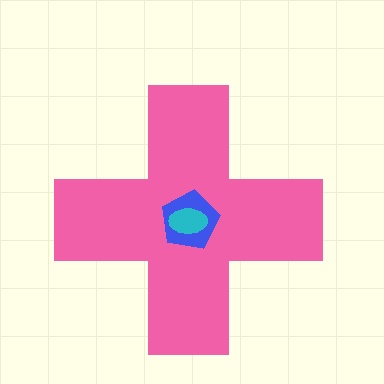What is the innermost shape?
The cyan ellipse.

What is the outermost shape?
The pink cross.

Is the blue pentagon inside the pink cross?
Yes.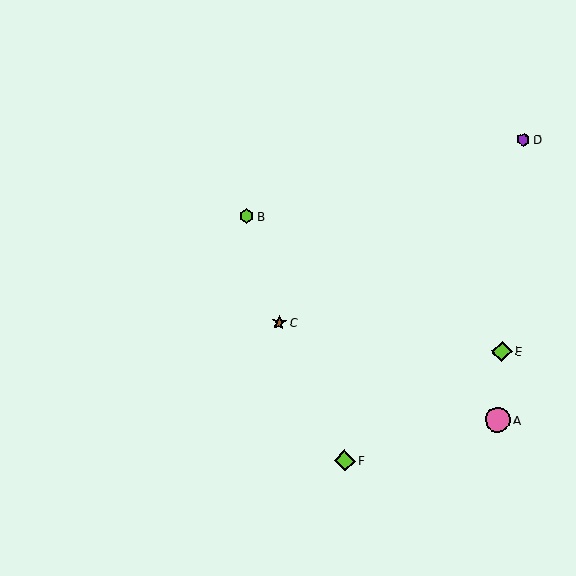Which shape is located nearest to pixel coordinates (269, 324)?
The brown star (labeled C) at (279, 322) is nearest to that location.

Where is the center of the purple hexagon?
The center of the purple hexagon is at (523, 140).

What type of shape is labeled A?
Shape A is a pink circle.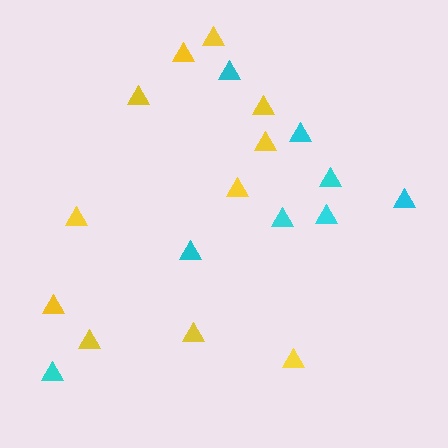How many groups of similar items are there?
There are 2 groups: one group of yellow triangles (11) and one group of cyan triangles (8).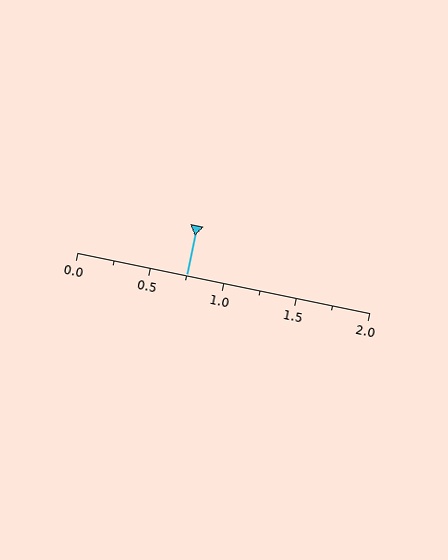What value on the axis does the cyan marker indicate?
The marker indicates approximately 0.75.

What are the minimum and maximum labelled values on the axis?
The axis runs from 0.0 to 2.0.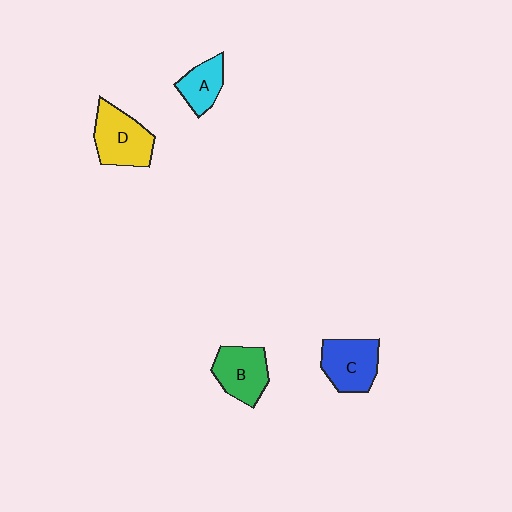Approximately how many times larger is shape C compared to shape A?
Approximately 1.5 times.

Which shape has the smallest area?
Shape A (cyan).